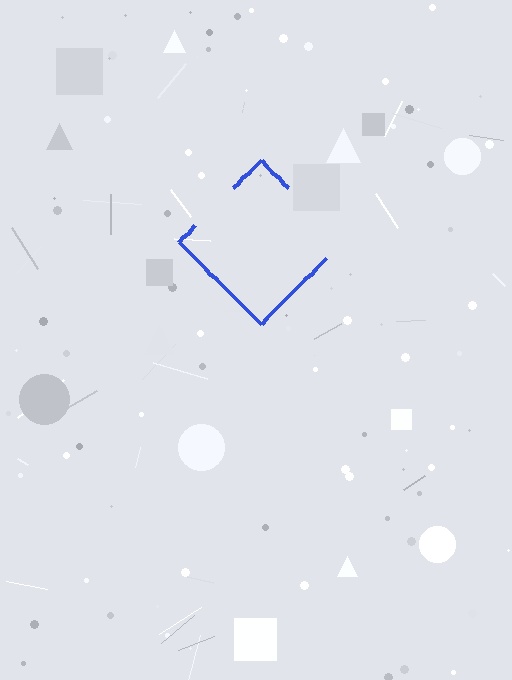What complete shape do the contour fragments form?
The contour fragments form a diamond.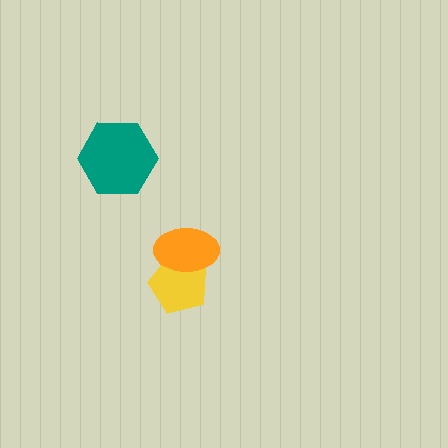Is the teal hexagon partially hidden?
No, no other shape covers it.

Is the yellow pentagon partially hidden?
Yes, it is partially covered by another shape.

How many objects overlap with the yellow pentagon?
1 object overlaps with the yellow pentagon.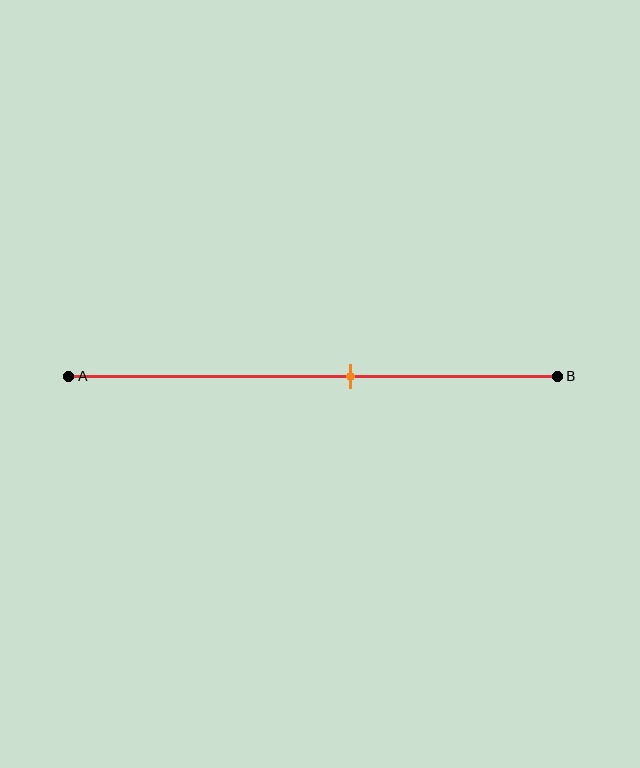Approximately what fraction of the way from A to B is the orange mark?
The orange mark is approximately 60% of the way from A to B.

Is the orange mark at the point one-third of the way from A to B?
No, the mark is at about 60% from A, not at the 33% one-third point.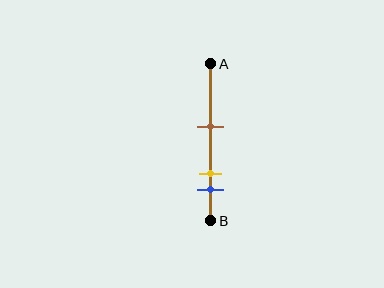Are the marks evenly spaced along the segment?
No, the marks are not evenly spaced.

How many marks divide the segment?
There are 3 marks dividing the segment.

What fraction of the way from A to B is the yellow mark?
The yellow mark is approximately 70% (0.7) of the way from A to B.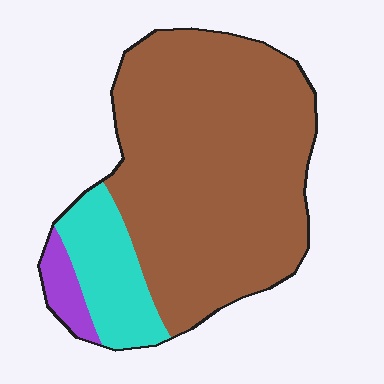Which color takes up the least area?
Purple, at roughly 5%.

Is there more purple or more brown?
Brown.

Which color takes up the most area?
Brown, at roughly 80%.